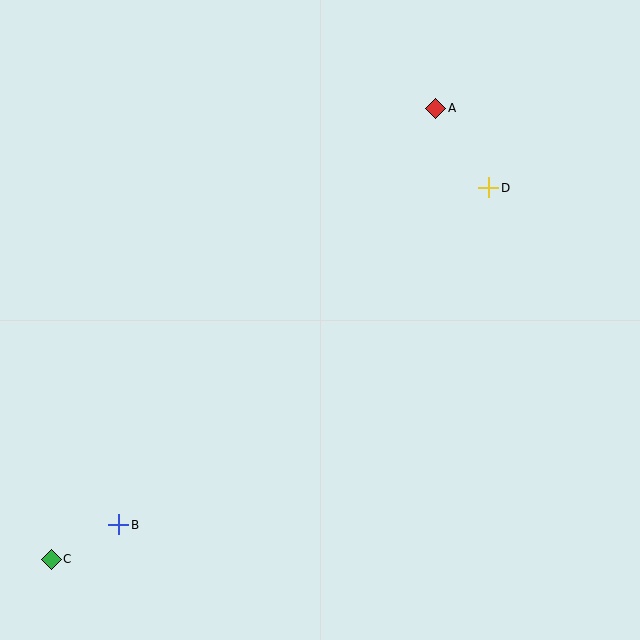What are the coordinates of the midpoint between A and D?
The midpoint between A and D is at (462, 148).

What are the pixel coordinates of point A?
Point A is at (436, 108).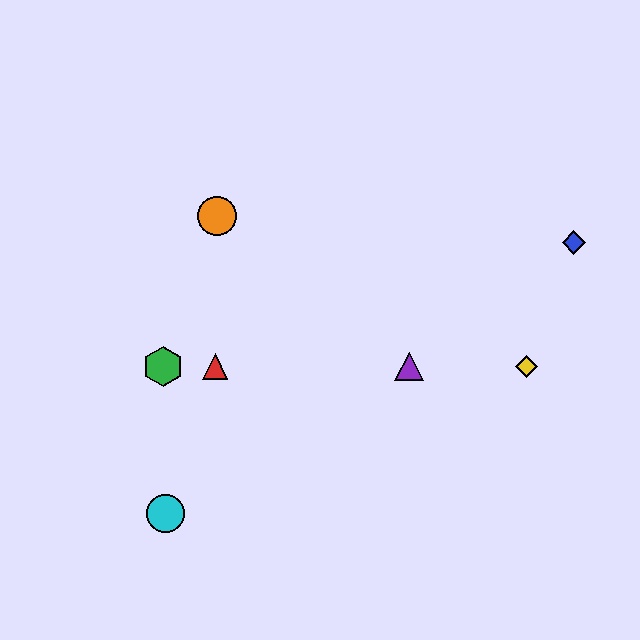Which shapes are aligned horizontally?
The red triangle, the green hexagon, the yellow diamond, the purple triangle are aligned horizontally.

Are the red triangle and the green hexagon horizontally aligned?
Yes, both are at y≈366.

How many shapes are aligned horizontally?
4 shapes (the red triangle, the green hexagon, the yellow diamond, the purple triangle) are aligned horizontally.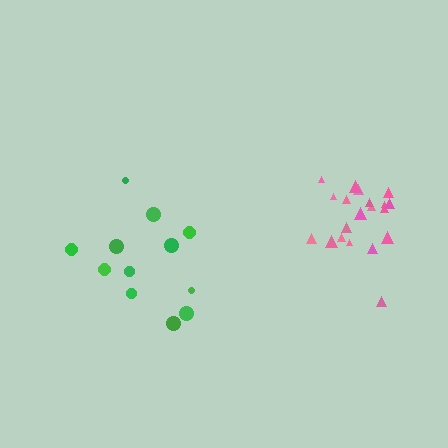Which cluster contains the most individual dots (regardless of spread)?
Pink (20).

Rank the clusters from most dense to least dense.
pink, green.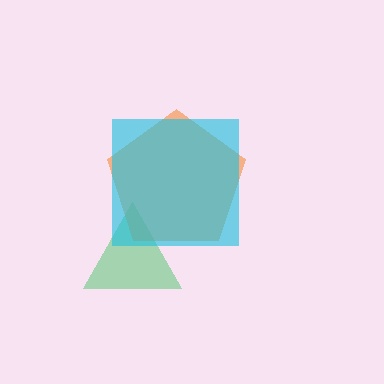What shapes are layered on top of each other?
The layered shapes are: a green triangle, an orange pentagon, a cyan square.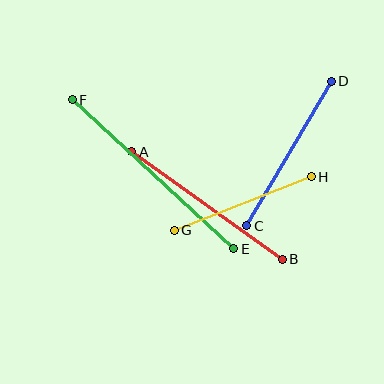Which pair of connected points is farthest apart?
Points E and F are farthest apart.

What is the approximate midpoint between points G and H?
The midpoint is at approximately (243, 204) pixels.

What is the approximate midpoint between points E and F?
The midpoint is at approximately (153, 174) pixels.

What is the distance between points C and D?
The distance is approximately 167 pixels.